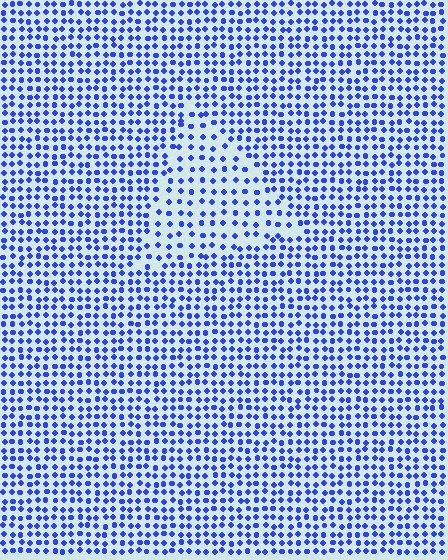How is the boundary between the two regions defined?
The boundary is defined by a change in element density (approximately 1.7x ratio). All elements are the same color, size, and shape.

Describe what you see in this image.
The image contains small blue elements arranged at two different densities. A triangle-shaped region is visible where the elements are less densely packed than the surrounding area.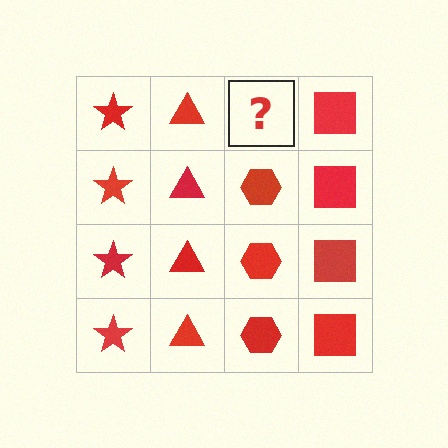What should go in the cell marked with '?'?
The missing cell should contain a red hexagon.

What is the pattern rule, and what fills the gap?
The rule is that each column has a consistent shape. The gap should be filled with a red hexagon.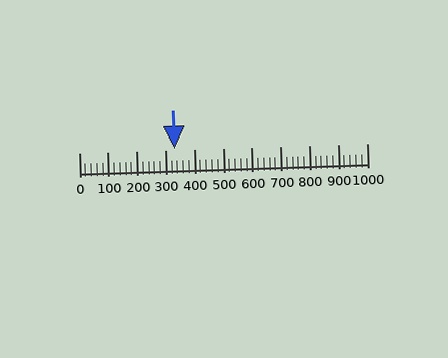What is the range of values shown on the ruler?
The ruler shows values from 0 to 1000.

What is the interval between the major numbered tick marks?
The major tick marks are spaced 100 units apart.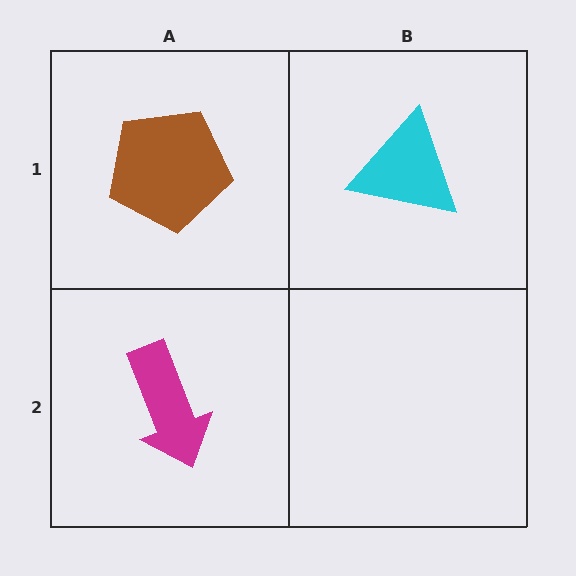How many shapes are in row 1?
2 shapes.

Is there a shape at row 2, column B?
No, that cell is empty.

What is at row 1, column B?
A cyan triangle.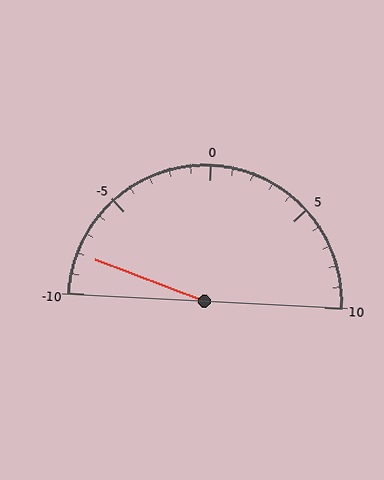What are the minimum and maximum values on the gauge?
The gauge ranges from -10 to 10.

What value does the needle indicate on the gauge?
The needle indicates approximately -8.